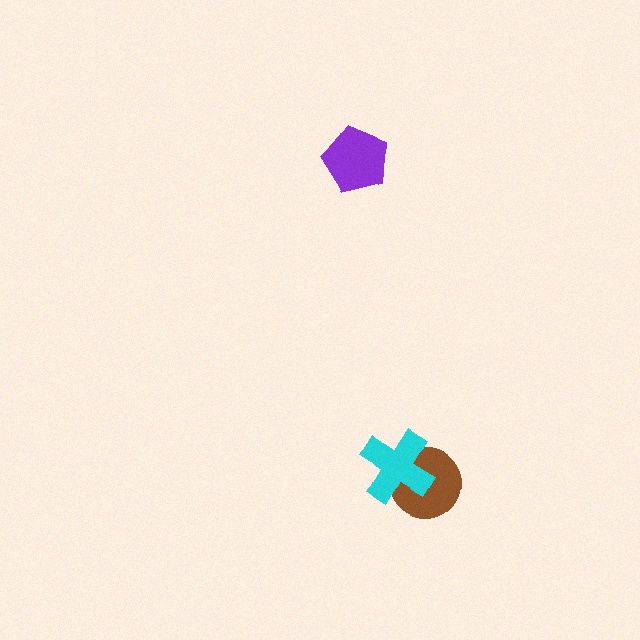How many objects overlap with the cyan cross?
1 object overlaps with the cyan cross.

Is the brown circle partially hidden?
Yes, it is partially covered by another shape.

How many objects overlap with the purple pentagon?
0 objects overlap with the purple pentagon.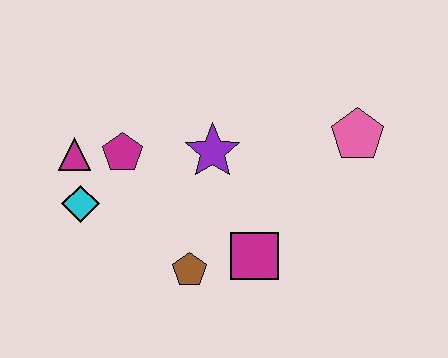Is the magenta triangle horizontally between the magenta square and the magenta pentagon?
No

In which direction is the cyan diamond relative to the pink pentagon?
The cyan diamond is to the left of the pink pentagon.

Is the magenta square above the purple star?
No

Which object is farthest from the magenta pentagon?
The pink pentagon is farthest from the magenta pentagon.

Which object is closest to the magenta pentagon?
The magenta triangle is closest to the magenta pentagon.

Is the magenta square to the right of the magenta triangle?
Yes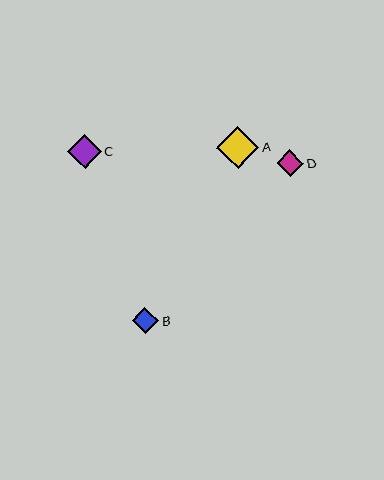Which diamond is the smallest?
Diamond B is the smallest with a size of approximately 26 pixels.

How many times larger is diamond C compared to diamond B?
Diamond C is approximately 1.3 times the size of diamond B.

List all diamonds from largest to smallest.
From largest to smallest: A, C, D, B.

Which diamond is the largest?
Diamond A is the largest with a size of approximately 42 pixels.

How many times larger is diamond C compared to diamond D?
Diamond C is approximately 1.3 times the size of diamond D.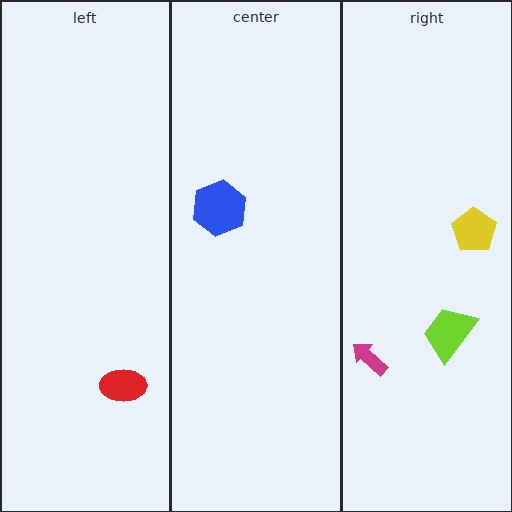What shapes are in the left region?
The red ellipse.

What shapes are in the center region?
The blue hexagon.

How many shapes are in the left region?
1.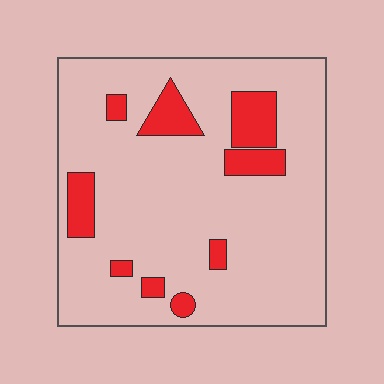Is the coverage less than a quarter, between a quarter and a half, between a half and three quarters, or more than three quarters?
Less than a quarter.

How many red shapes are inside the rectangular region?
9.